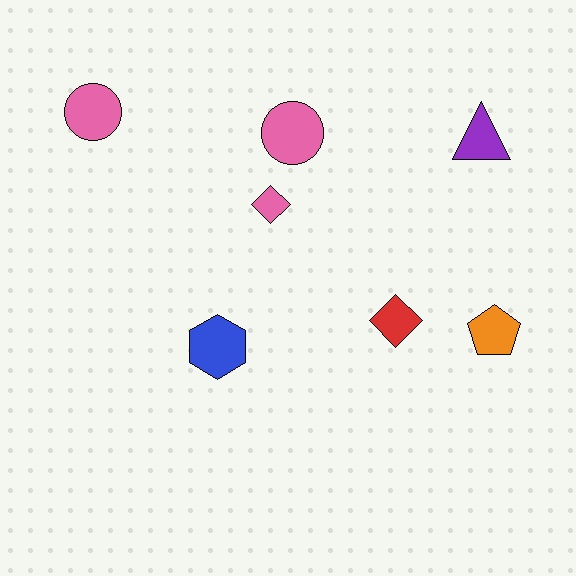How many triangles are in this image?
There is 1 triangle.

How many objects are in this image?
There are 7 objects.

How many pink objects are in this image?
There are 3 pink objects.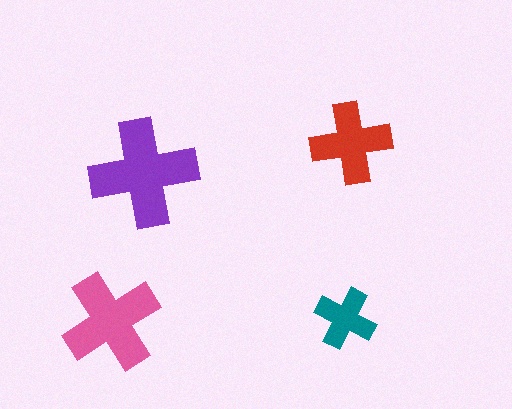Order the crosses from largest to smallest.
the purple one, the pink one, the red one, the teal one.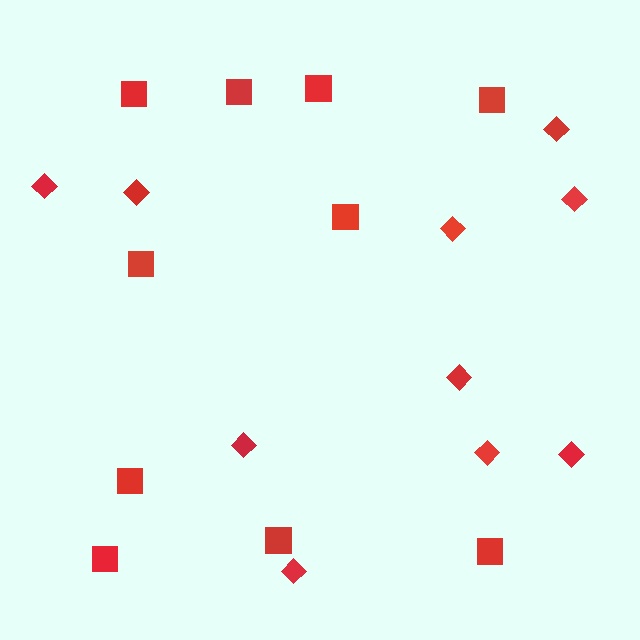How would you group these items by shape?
There are 2 groups: one group of squares (10) and one group of diamonds (10).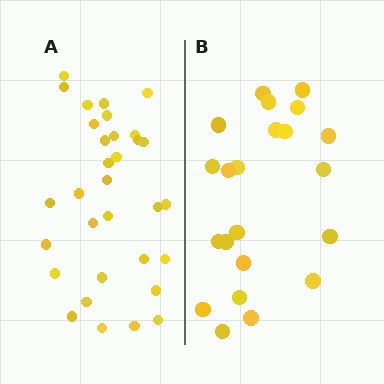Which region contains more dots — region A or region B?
Region A (the left region) has more dots.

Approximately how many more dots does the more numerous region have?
Region A has roughly 10 or so more dots than region B.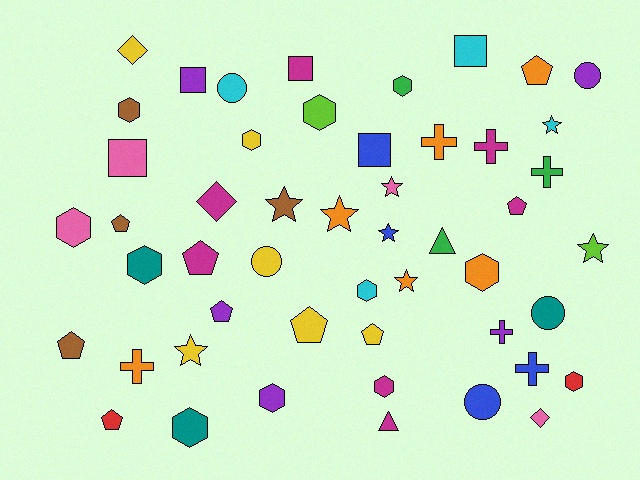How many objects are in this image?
There are 50 objects.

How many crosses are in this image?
There are 6 crosses.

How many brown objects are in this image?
There are 4 brown objects.